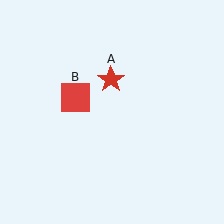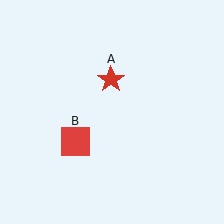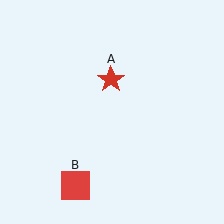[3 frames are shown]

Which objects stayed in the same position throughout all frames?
Red star (object A) remained stationary.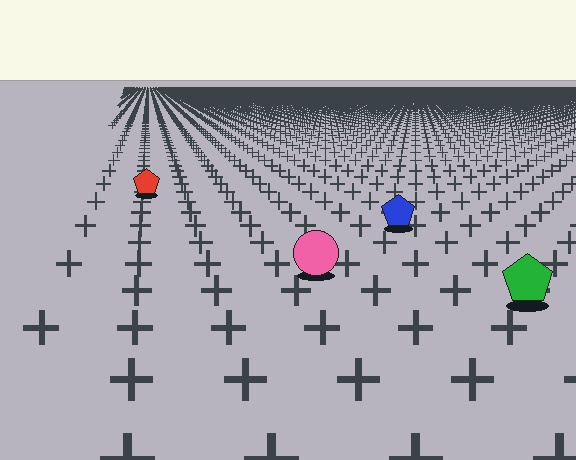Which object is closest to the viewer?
The green pentagon is closest. The texture marks near it are larger and more spread out.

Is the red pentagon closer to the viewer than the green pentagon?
No. The green pentagon is closer — you can tell from the texture gradient: the ground texture is coarser near it.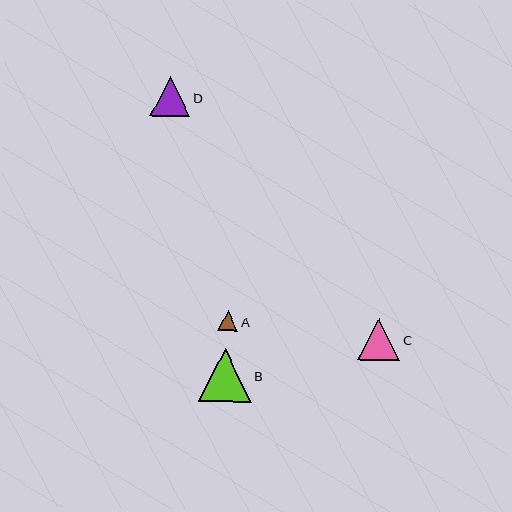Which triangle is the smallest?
Triangle A is the smallest with a size of approximately 21 pixels.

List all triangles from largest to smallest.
From largest to smallest: B, C, D, A.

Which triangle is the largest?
Triangle B is the largest with a size of approximately 53 pixels.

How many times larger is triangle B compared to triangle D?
Triangle B is approximately 1.3 times the size of triangle D.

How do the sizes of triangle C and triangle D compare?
Triangle C and triangle D are approximately the same size.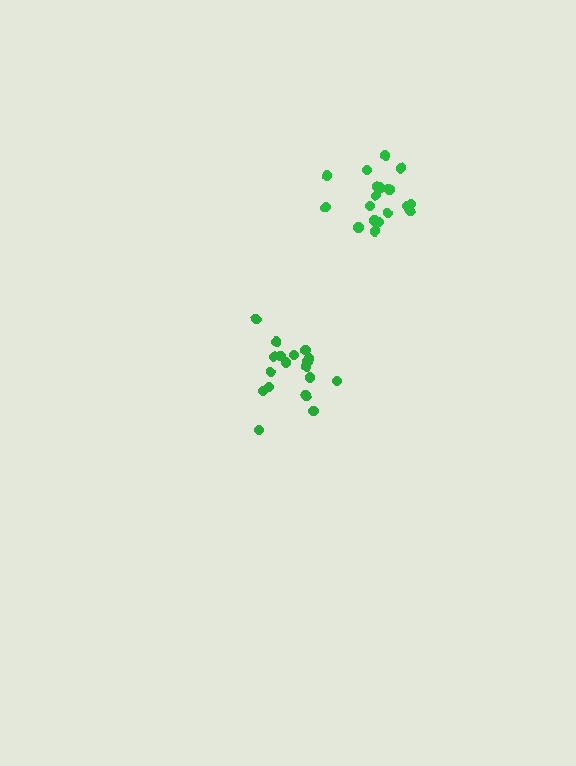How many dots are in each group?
Group 1: 18 dots, Group 2: 18 dots (36 total).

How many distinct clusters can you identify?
There are 2 distinct clusters.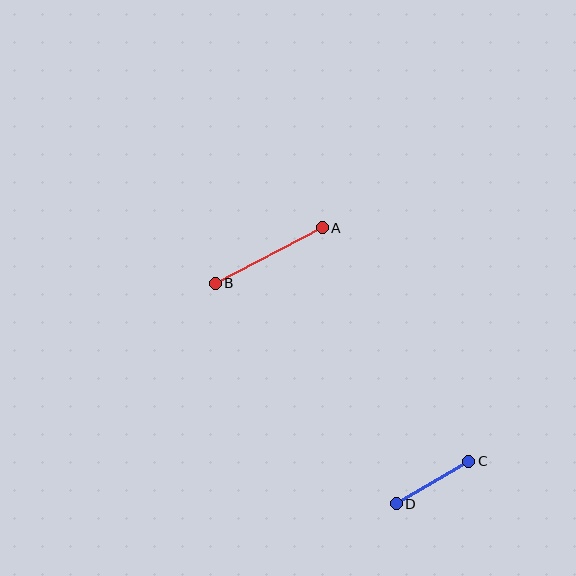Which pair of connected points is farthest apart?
Points A and B are farthest apart.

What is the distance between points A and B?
The distance is approximately 121 pixels.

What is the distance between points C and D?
The distance is approximately 84 pixels.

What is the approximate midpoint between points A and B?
The midpoint is at approximately (269, 255) pixels.